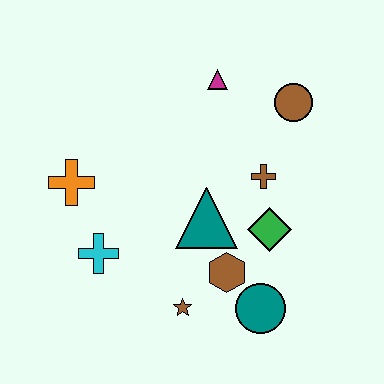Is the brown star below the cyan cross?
Yes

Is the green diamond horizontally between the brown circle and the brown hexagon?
Yes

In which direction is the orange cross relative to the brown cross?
The orange cross is to the left of the brown cross.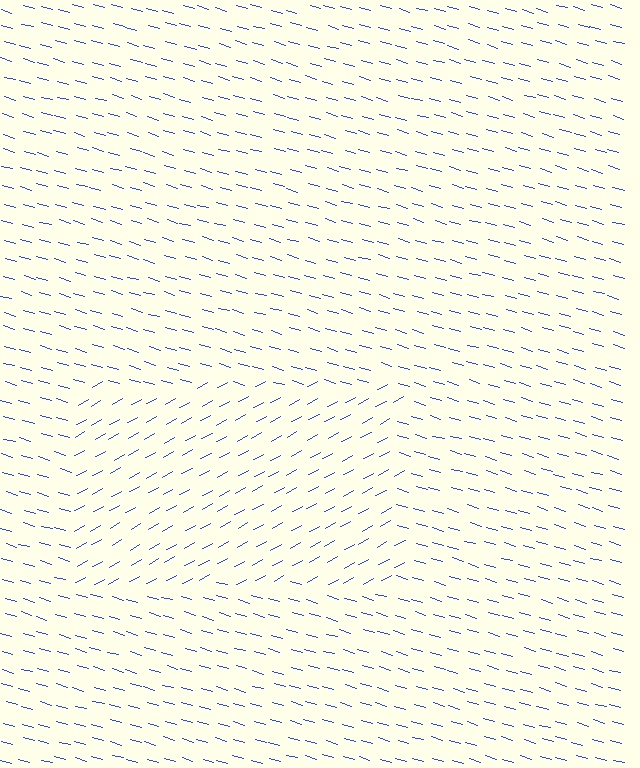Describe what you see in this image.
The image is filled with small blue line segments. A rectangle region in the image has lines oriented differently from the surrounding lines, creating a visible texture boundary.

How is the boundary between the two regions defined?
The boundary is defined purely by a change in line orientation (approximately 45 degrees difference). All lines are the same color and thickness.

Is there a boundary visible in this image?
Yes, there is a texture boundary formed by a change in line orientation.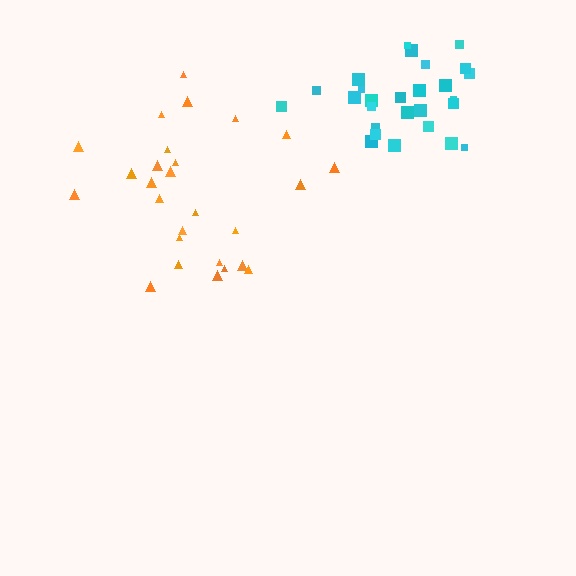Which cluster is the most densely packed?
Cyan.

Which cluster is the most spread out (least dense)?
Orange.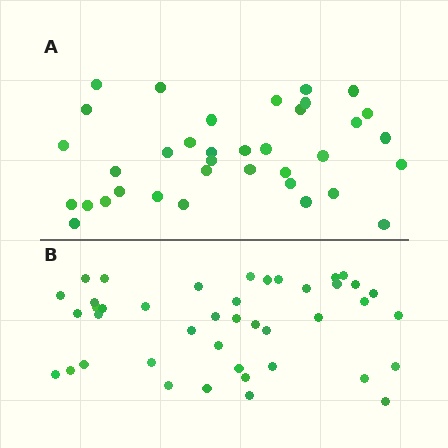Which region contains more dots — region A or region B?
Region B (the bottom region) has more dots.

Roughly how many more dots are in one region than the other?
Region B has about 6 more dots than region A.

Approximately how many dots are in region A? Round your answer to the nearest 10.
About 40 dots. (The exact count is 36, which rounds to 40.)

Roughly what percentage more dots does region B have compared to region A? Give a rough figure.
About 15% more.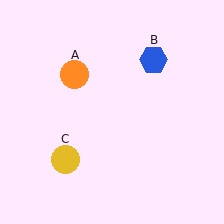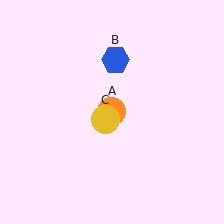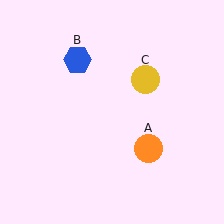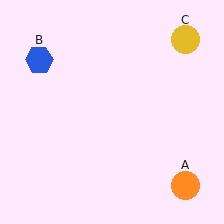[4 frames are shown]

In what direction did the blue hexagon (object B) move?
The blue hexagon (object B) moved left.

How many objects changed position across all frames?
3 objects changed position: orange circle (object A), blue hexagon (object B), yellow circle (object C).